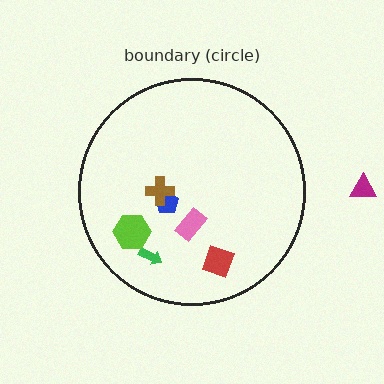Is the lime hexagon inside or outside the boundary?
Inside.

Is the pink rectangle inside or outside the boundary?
Inside.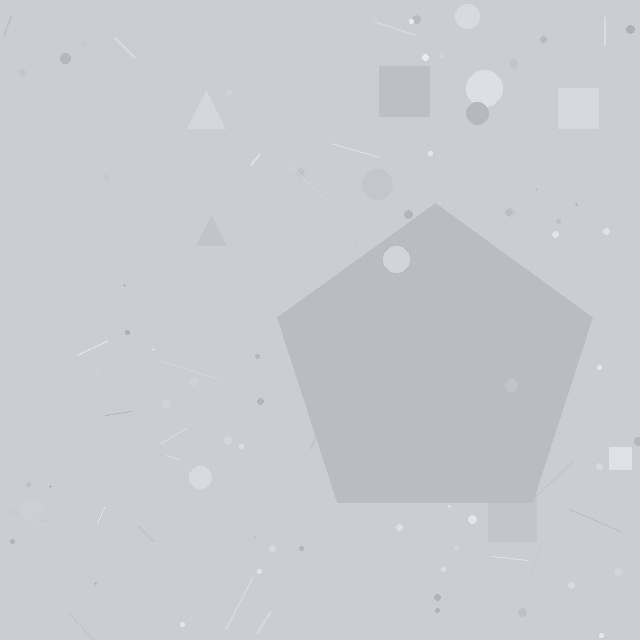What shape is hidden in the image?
A pentagon is hidden in the image.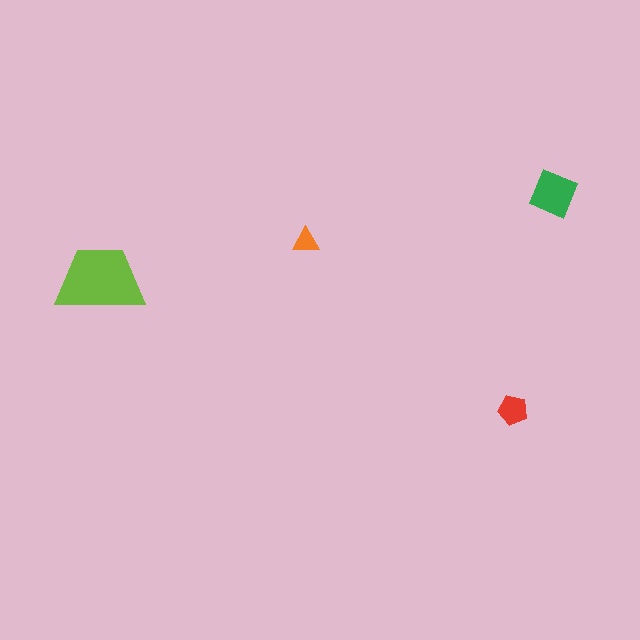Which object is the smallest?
The orange triangle.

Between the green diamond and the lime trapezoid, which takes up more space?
The lime trapezoid.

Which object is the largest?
The lime trapezoid.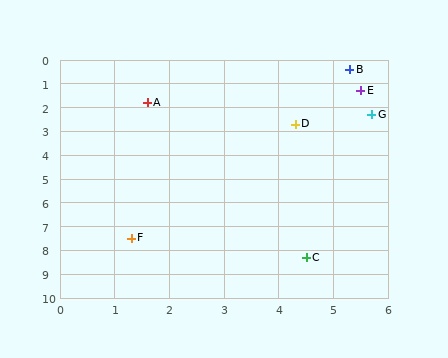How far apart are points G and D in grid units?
Points G and D are about 1.5 grid units apart.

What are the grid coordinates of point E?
Point E is at approximately (5.5, 1.3).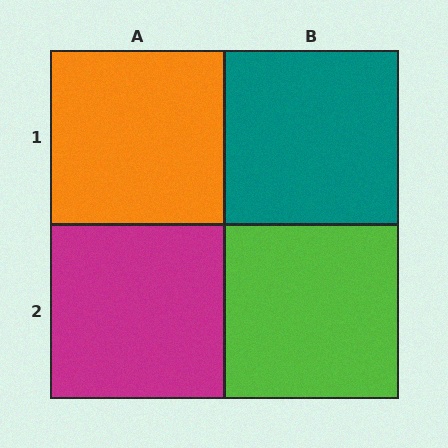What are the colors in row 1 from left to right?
Orange, teal.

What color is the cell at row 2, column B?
Lime.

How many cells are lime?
1 cell is lime.